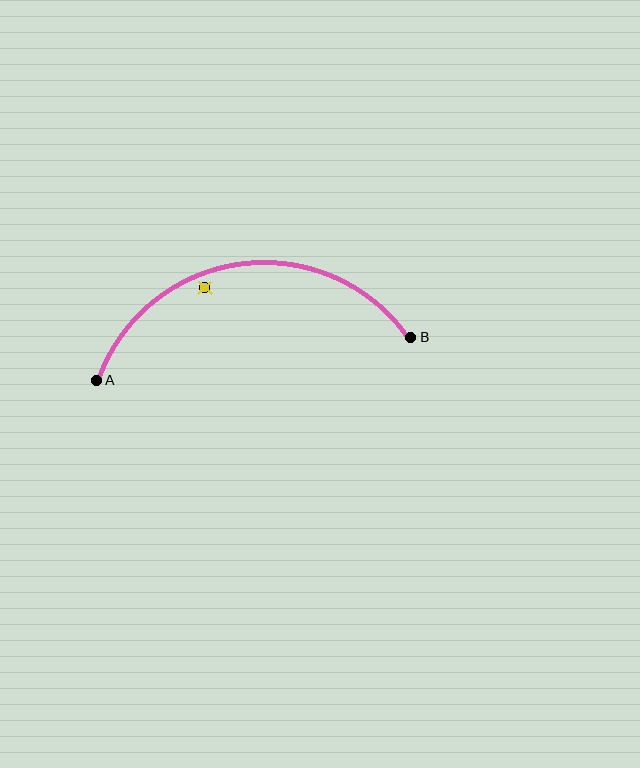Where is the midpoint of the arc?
The arc midpoint is the point on the curve farthest from the straight line joining A and B. It sits above that line.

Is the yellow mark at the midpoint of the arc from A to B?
No — the yellow mark does not lie on the arc at all. It sits slightly inside the curve.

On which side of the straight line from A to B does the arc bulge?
The arc bulges above the straight line connecting A and B.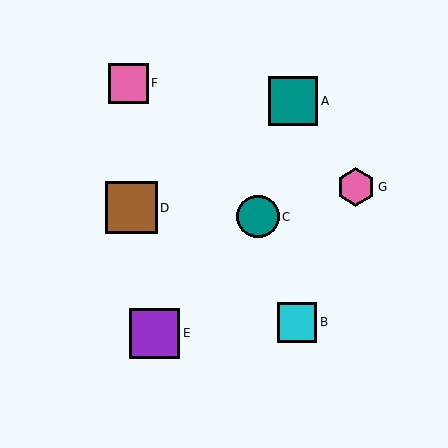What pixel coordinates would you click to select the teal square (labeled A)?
Click at (293, 101) to select the teal square A.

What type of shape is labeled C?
Shape C is a teal circle.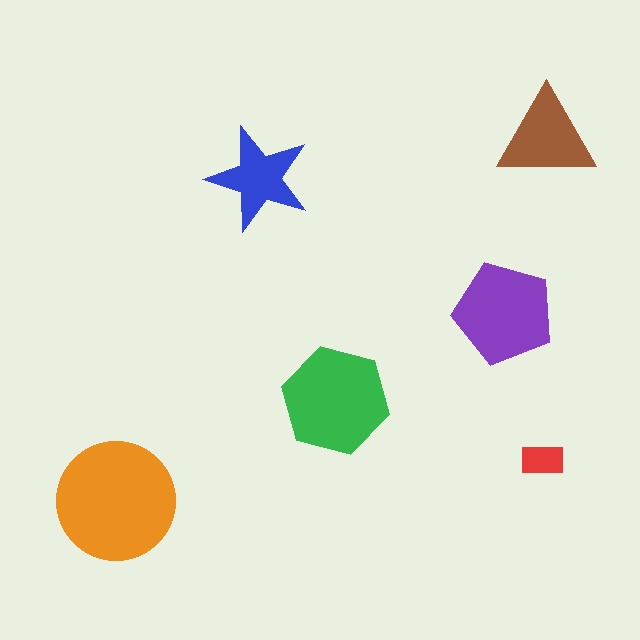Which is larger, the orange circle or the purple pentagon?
The orange circle.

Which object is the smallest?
The red rectangle.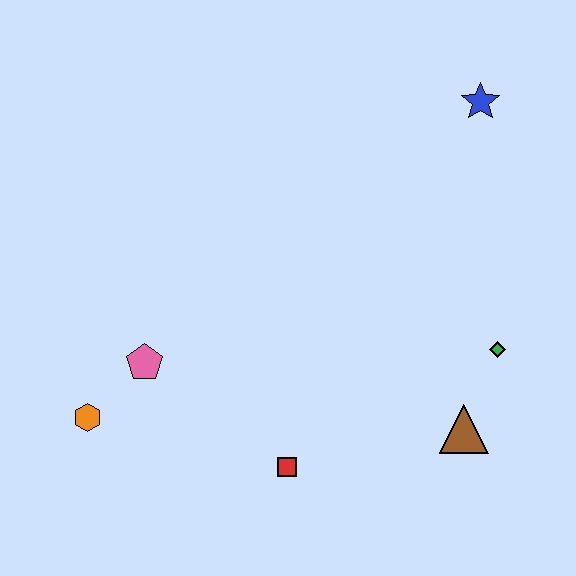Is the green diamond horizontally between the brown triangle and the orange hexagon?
No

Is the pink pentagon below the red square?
No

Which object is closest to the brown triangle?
The green diamond is closest to the brown triangle.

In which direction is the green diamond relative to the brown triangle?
The green diamond is above the brown triangle.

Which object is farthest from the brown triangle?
The orange hexagon is farthest from the brown triangle.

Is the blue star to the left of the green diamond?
Yes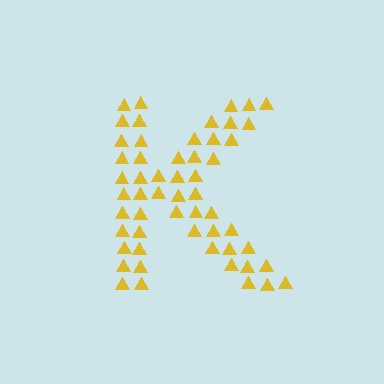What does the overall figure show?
The overall figure shows the letter K.